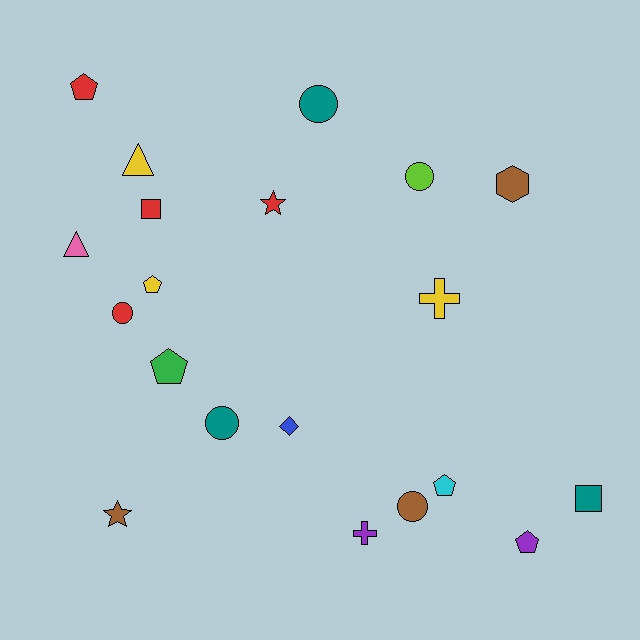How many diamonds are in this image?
There is 1 diamond.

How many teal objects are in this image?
There are 3 teal objects.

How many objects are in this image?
There are 20 objects.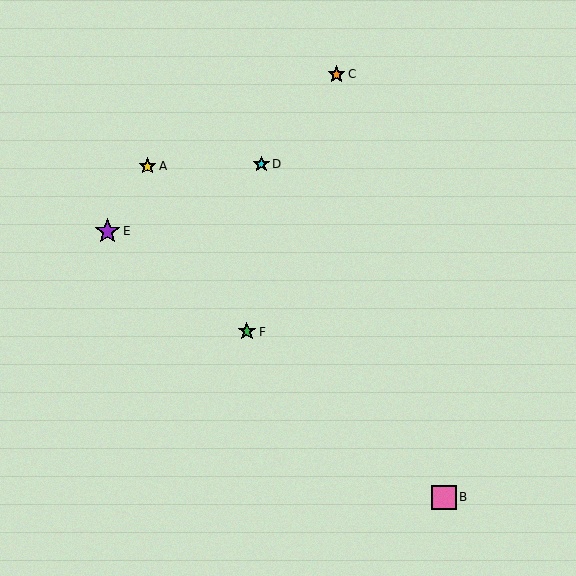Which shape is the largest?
The purple star (labeled E) is the largest.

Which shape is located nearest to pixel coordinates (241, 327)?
The green star (labeled F) at (247, 332) is nearest to that location.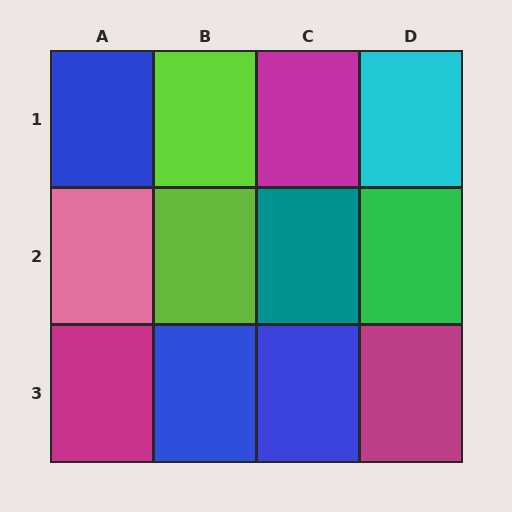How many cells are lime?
2 cells are lime.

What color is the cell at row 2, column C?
Teal.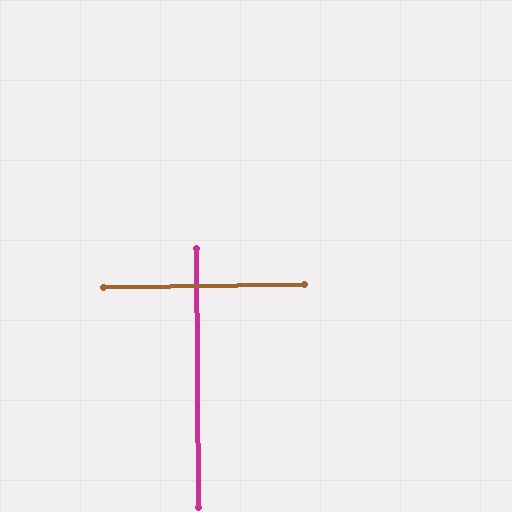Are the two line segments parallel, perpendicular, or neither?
Perpendicular — they meet at approximately 90°.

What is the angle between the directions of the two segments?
Approximately 90 degrees.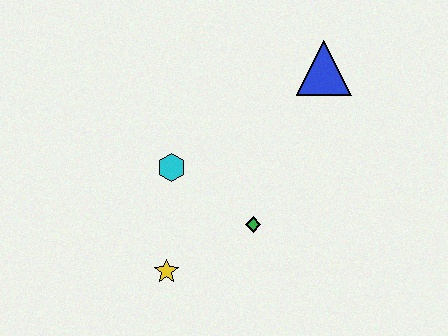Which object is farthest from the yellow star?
The blue triangle is farthest from the yellow star.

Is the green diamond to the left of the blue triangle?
Yes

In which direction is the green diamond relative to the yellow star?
The green diamond is to the right of the yellow star.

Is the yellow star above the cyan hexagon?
No